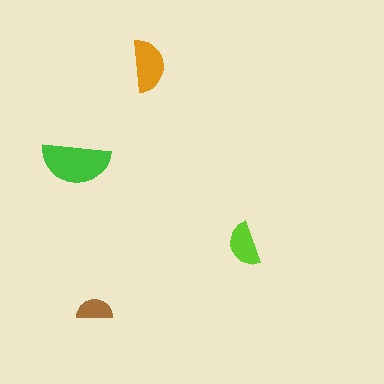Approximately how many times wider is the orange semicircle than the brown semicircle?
About 1.5 times wider.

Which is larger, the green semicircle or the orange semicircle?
The green one.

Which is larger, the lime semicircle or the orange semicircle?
The orange one.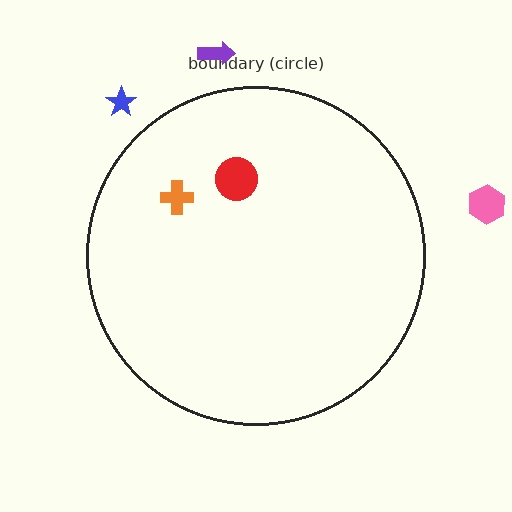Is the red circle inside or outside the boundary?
Inside.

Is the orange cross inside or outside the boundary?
Inside.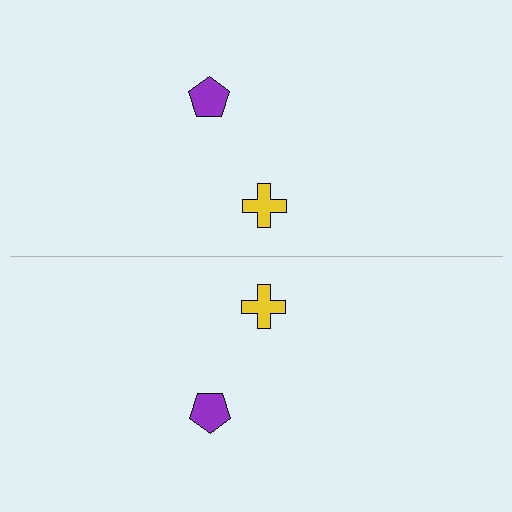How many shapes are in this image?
There are 4 shapes in this image.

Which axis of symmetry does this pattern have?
The pattern has a horizontal axis of symmetry running through the center of the image.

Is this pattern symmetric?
Yes, this pattern has bilateral (reflection) symmetry.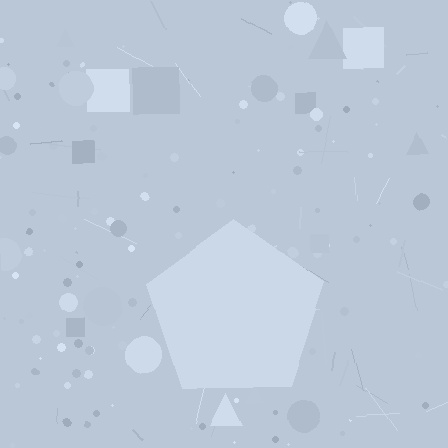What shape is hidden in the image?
A pentagon is hidden in the image.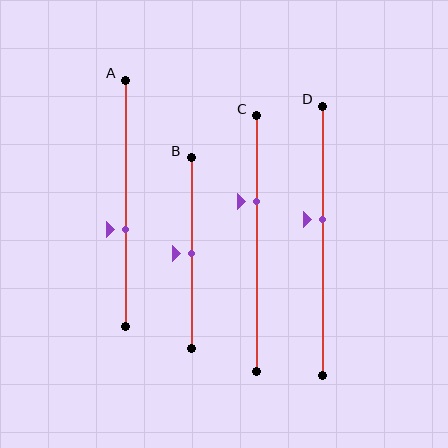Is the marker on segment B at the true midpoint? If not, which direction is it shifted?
Yes, the marker on segment B is at the true midpoint.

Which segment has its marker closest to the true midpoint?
Segment B has its marker closest to the true midpoint.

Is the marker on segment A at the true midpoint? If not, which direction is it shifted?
No, the marker on segment A is shifted downward by about 11% of the segment length.